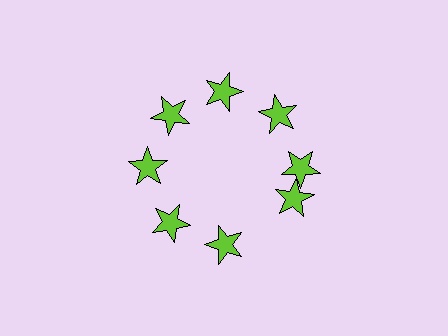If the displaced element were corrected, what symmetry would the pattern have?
It would have 8-fold rotational symmetry — the pattern would map onto itself every 45 degrees.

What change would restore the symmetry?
The symmetry would be restored by rotating it back into even spacing with its neighbors so that all 8 stars sit at equal angles and equal distance from the center.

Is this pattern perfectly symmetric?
No. The 8 lime stars are arranged in a ring, but one element near the 4 o'clock position is rotated out of alignment along the ring, breaking the 8-fold rotational symmetry.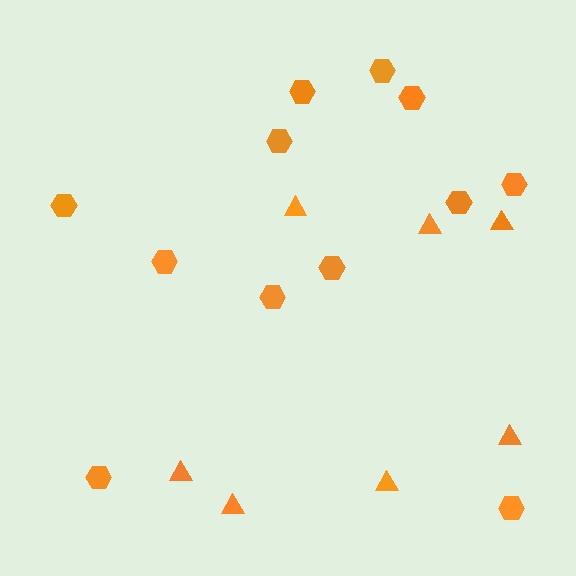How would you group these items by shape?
There are 2 groups: one group of triangles (7) and one group of hexagons (12).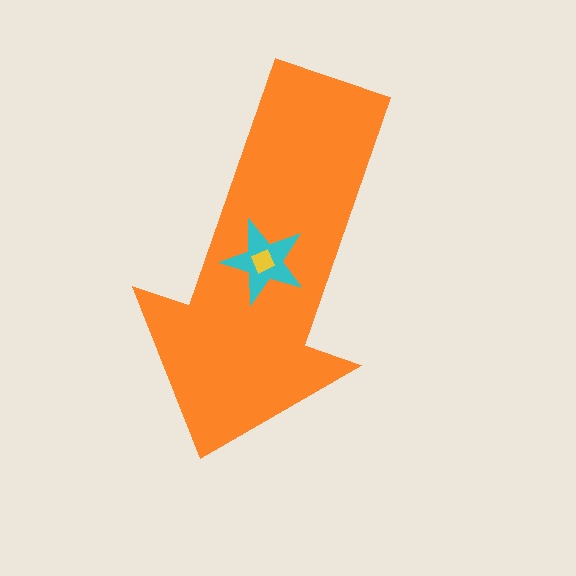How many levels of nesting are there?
3.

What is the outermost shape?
The orange arrow.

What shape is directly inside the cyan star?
The yellow diamond.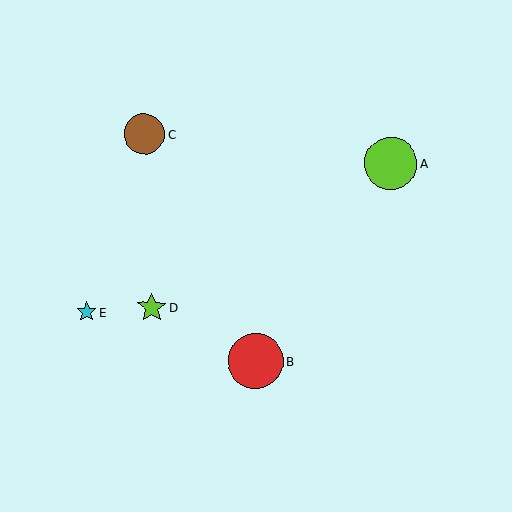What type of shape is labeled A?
Shape A is a lime circle.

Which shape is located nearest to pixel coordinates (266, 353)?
The red circle (labeled B) at (255, 361) is nearest to that location.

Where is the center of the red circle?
The center of the red circle is at (255, 361).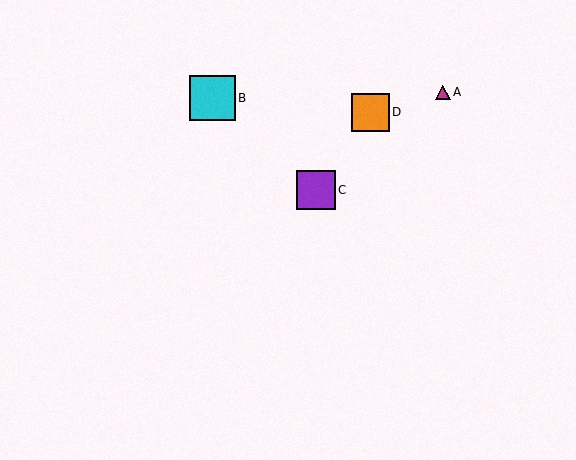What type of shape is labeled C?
Shape C is a purple square.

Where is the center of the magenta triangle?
The center of the magenta triangle is at (443, 92).